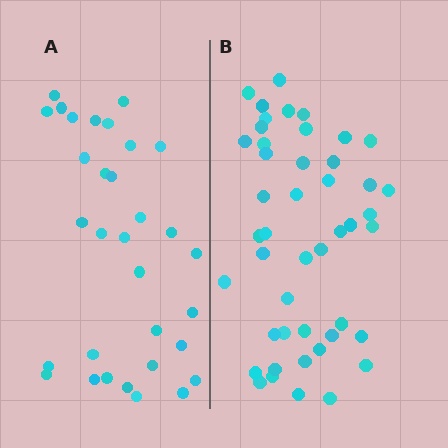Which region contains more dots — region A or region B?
Region B (the right region) has more dots.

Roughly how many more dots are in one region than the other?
Region B has approximately 15 more dots than region A.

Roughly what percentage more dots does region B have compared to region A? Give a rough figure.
About 45% more.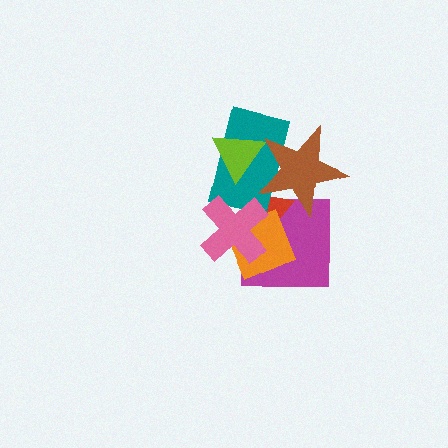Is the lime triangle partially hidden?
Yes, it is partially covered by another shape.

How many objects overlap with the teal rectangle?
4 objects overlap with the teal rectangle.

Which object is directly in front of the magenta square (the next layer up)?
The red triangle is directly in front of the magenta square.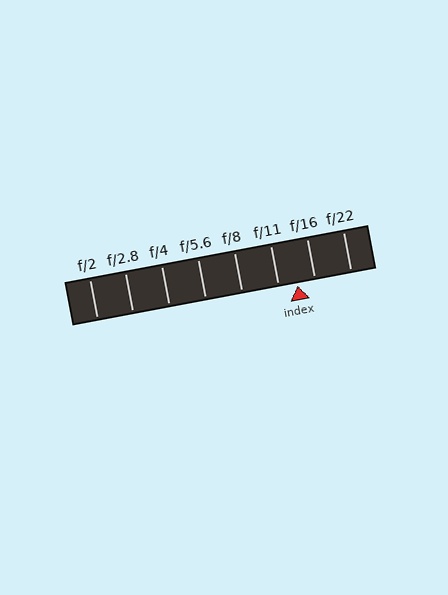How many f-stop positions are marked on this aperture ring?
There are 8 f-stop positions marked.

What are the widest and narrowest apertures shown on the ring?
The widest aperture shown is f/2 and the narrowest is f/22.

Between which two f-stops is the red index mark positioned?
The index mark is between f/11 and f/16.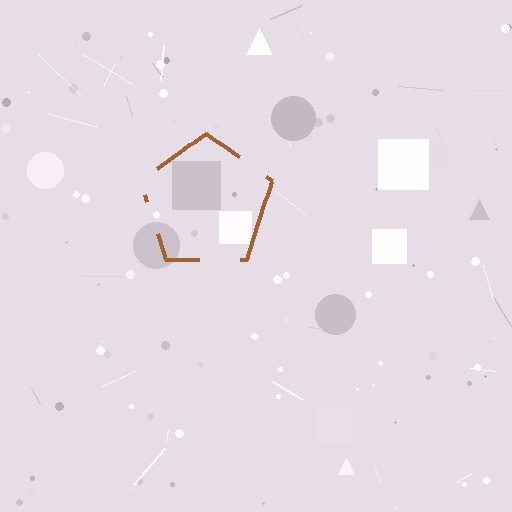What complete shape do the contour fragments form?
The contour fragments form a pentagon.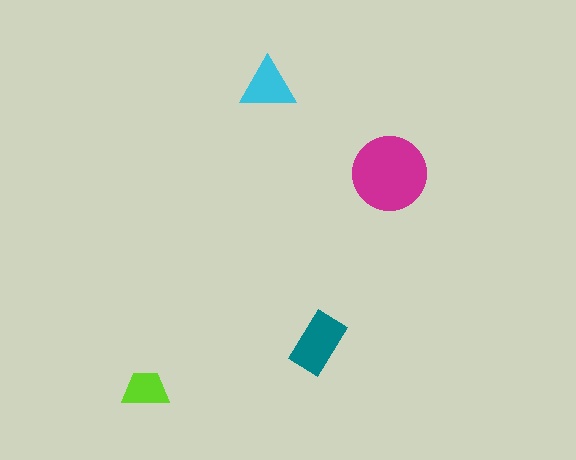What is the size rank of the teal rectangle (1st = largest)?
2nd.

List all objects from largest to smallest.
The magenta circle, the teal rectangle, the cyan triangle, the lime trapezoid.